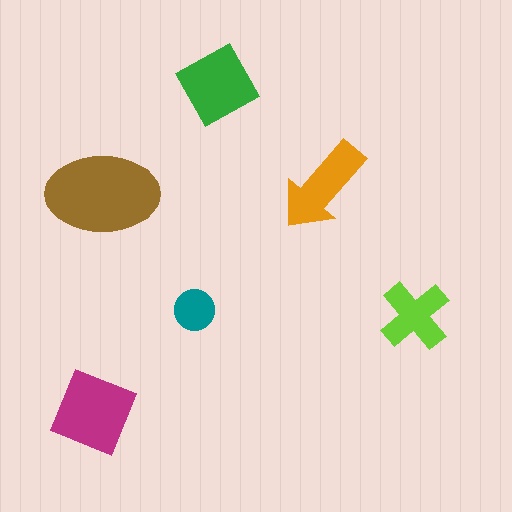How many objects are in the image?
There are 6 objects in the image.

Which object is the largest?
The brown ellipse.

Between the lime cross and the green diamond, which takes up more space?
The green diamond.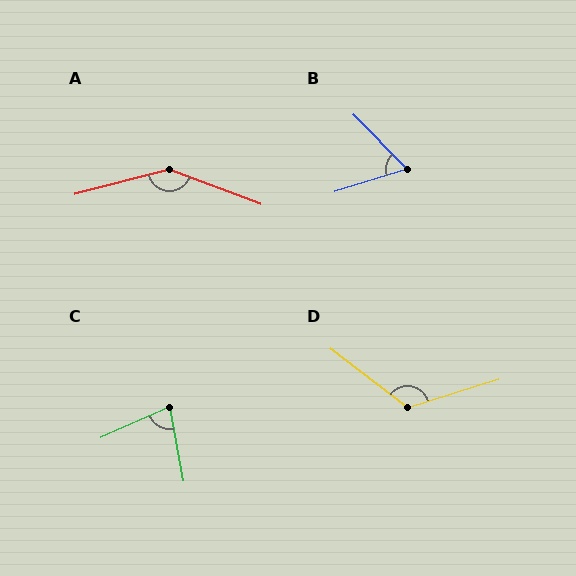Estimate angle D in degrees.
Approximately 126 degrees.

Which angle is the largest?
A, at approximately 144 degrees.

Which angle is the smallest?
B, at approximately 63 degrees.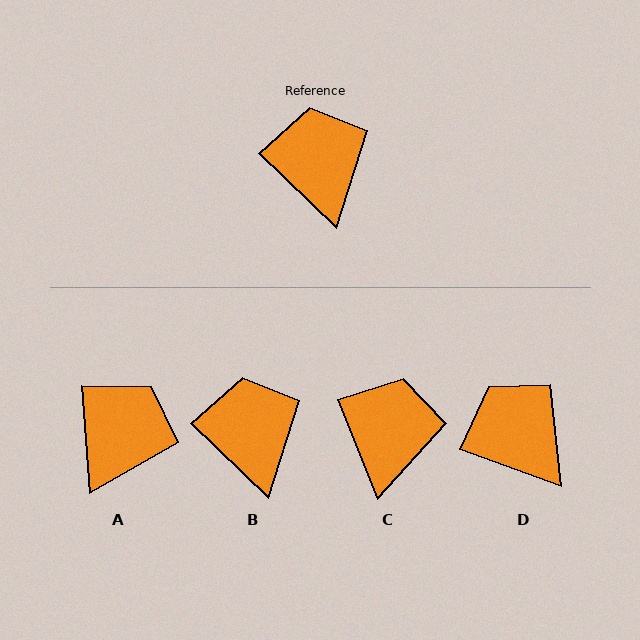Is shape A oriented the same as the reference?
No, it is off by about 42 degrees.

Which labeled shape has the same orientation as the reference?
B.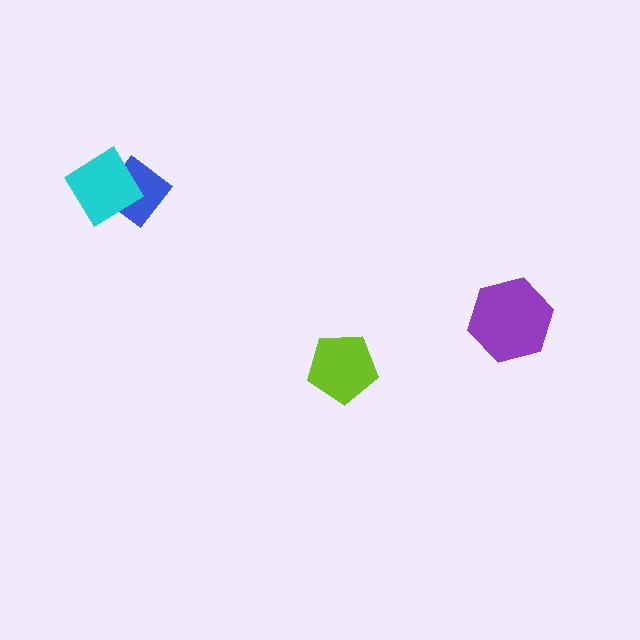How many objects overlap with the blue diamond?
1 object overlaps with the blue diamond.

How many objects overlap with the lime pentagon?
0 objects overlap with the lime pentagon.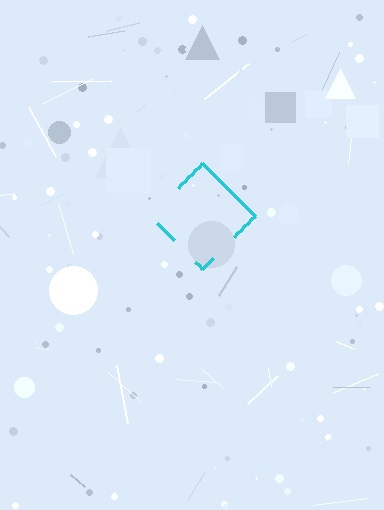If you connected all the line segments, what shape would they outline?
They would outline a diamond.